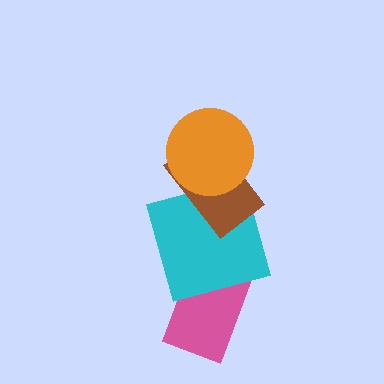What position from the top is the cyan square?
The cyan square is 3rd from the top.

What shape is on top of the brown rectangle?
The orange circle is on top of the brown rectangle.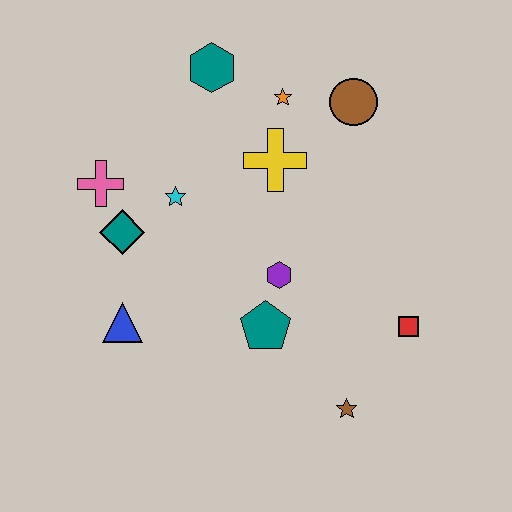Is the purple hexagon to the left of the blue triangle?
No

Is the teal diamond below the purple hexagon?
No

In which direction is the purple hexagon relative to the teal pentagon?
The purple hexagon is above the teal pentagon.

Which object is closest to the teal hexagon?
The orange star is closest to the teal hexagon.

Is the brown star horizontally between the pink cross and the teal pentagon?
No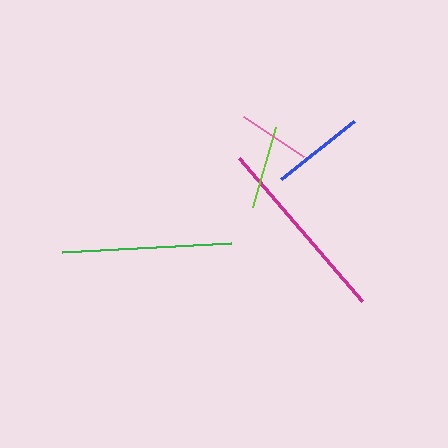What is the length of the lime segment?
The lime segment is approximately 83 pixels long.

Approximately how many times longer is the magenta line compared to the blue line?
The magenta line is approximately 2.0 times the length of the blue line.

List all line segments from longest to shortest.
From longest to shortest: magenta, green, blue, lime, pink.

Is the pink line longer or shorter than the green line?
The green line is longer than the pink line.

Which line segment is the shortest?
The pink line is the shortest at approximately 71 pixels.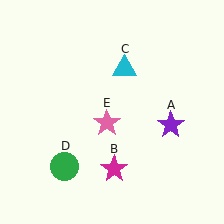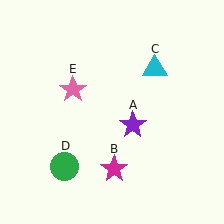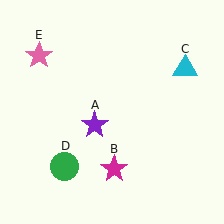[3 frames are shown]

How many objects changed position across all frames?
3 objects changed position: purple star (object A), cyan triangle (object C), pink star (object E).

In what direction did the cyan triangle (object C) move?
The cyan triangle (object C) moved right.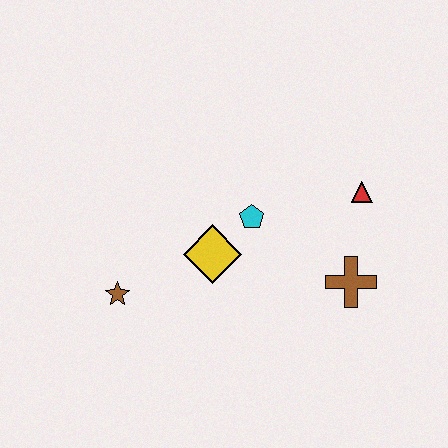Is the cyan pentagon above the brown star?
Yes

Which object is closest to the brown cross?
The red triangle is closest to the brown cross.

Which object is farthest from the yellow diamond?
The red triangle is farthest from the yellow diamond.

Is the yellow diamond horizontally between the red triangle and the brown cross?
No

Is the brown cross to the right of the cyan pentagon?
Yes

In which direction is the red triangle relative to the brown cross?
The red triangle is above the brown cross.